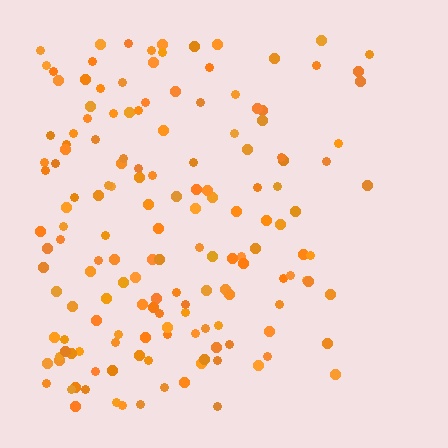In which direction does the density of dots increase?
From right to left, with the left side densest.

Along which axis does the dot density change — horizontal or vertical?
Horizontal.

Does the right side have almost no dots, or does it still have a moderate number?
Still a moderate number, just noticeably fewer than the left.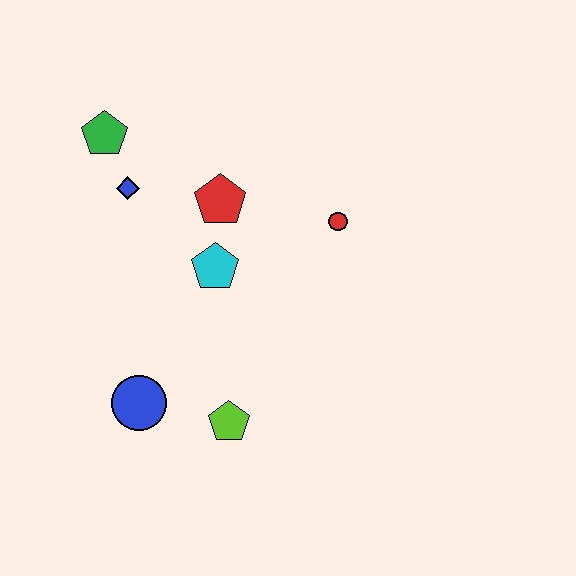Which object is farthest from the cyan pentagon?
The green pentagon is farthest from the cyan pentagon.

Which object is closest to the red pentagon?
The cyan pentagon is closest to the red pentagon.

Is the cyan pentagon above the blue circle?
Yes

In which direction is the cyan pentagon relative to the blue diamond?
The cyan pentagon is to the right of the blue diamond.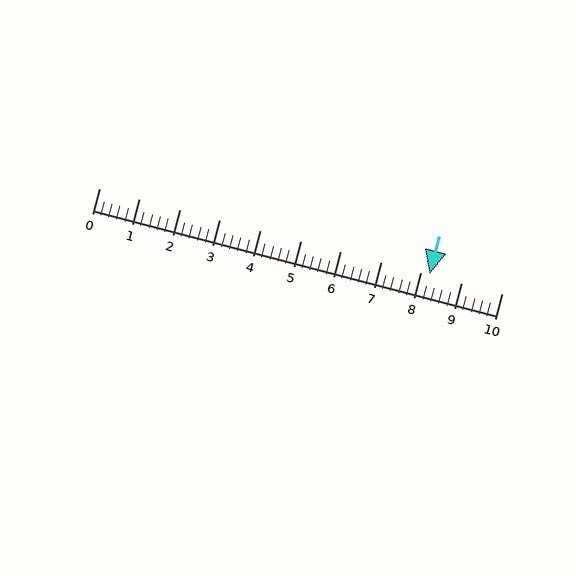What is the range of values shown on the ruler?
The ruler shows values from 0 to 10.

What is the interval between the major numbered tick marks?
The major tick marks are spaced 1 units apart.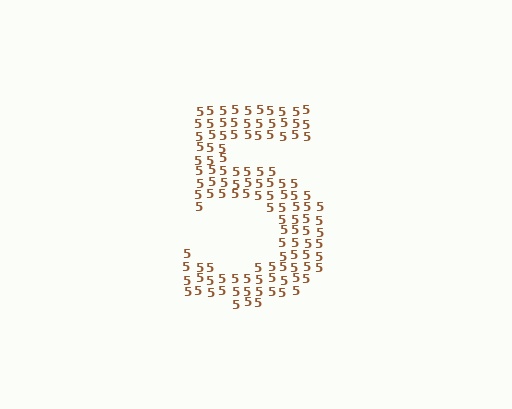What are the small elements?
The small elements are digit 5's.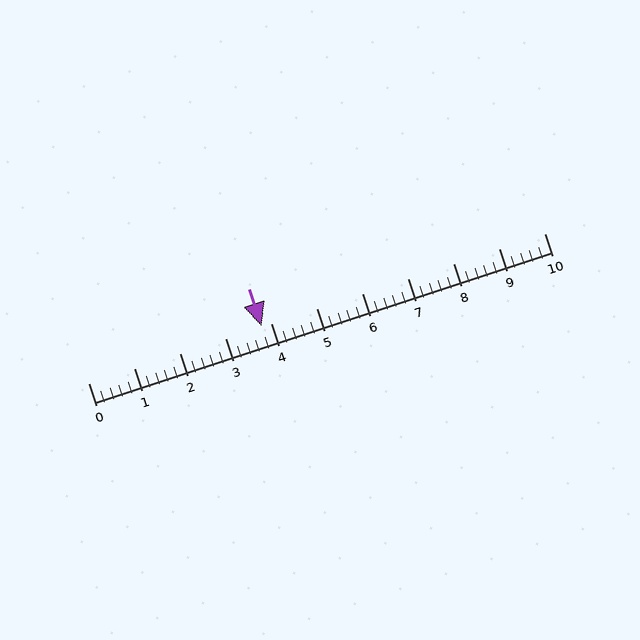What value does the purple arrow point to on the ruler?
The purple arrow points to approximately 3.8.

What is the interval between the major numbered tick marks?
The major tick marks are spaced 1 units apart.